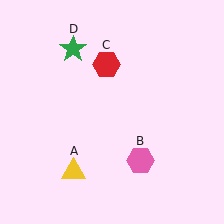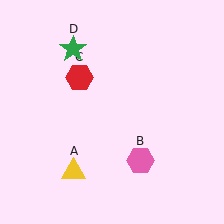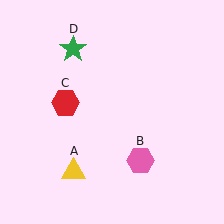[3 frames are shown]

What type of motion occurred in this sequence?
The red hexagon (object C) rotated counterclockwise around the center of the scene.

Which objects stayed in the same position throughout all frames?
Yellow triangle (object A) and pink hexagon (object B) and green star (object D) remained stationary.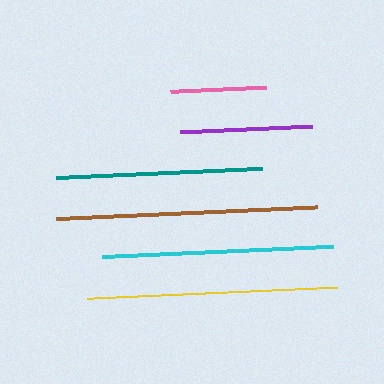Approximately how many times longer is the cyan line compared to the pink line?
The cyan line is approximately 2.4 times the length of the pink line.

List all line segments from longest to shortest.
From longest to shortest: brown, yellow, cyan, teal, purple, pink.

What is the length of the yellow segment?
The yellow segment is approximately 251 pixels long.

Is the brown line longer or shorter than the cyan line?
The brown line is longer than the cyan line.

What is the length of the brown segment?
The brown segment is approximately 261 pixels long.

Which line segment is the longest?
The brown line is the longest at approximately 261 pixels.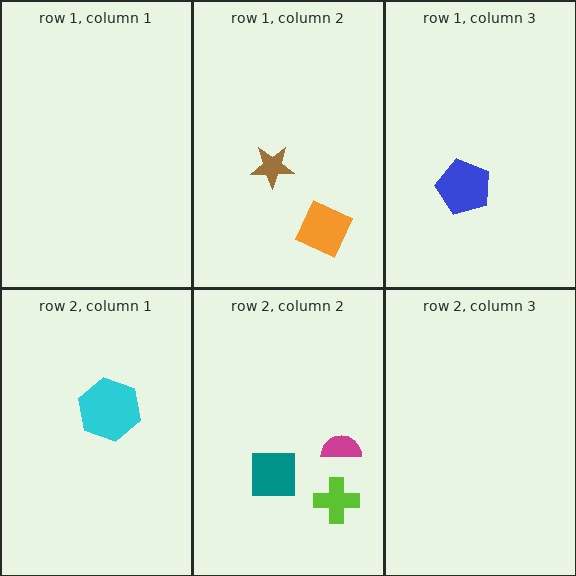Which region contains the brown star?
The row 1, column 2 region.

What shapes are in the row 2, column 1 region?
The cyan hexagon.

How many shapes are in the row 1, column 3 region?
1.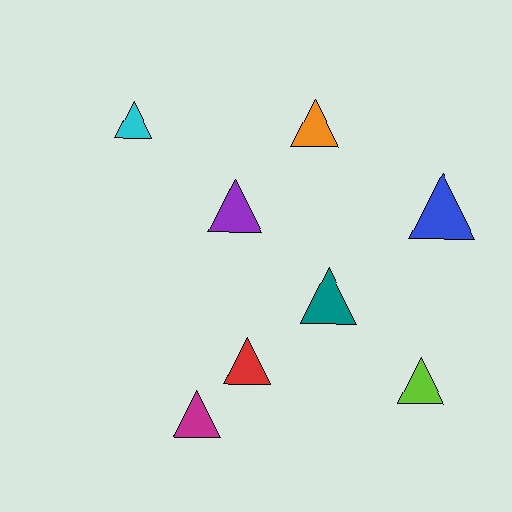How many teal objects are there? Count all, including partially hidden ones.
There is 1 teal object.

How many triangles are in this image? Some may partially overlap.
There are 8 triangles.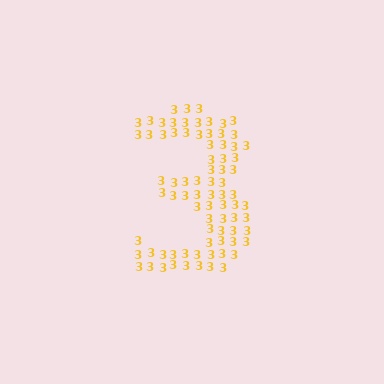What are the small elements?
The small elements are digit 3's.